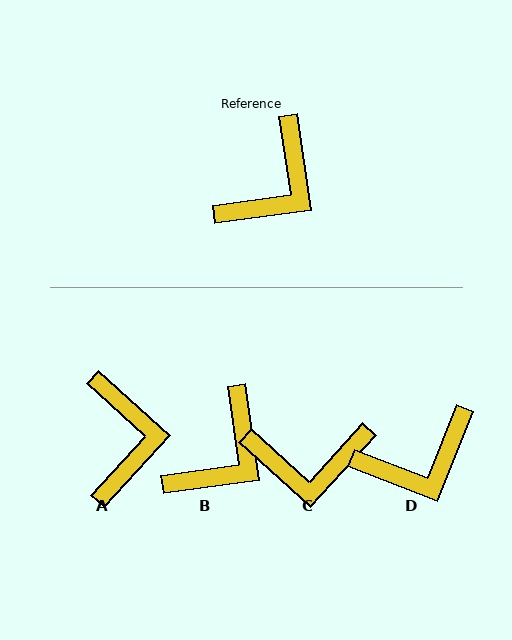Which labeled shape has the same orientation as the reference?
B.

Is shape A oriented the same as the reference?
No, it is off by about 39 degrees.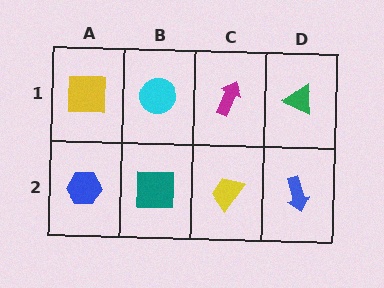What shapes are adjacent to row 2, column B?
A cyan circle (row 1, column B), a blue hexagon (row 2, column A), a yellow trapezoid (row 2, column C).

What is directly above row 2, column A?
A yellow square.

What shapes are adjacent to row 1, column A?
A blue hexagon (row 2, column A), a cyan circle (row 1, column B).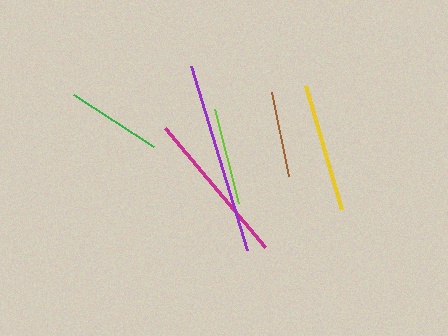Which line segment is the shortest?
The brown line is the shortest at approximately 86 pixels.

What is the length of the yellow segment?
The yellow segment is approximately 129 pixels long.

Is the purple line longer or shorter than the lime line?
The purple line is longer than the lime line.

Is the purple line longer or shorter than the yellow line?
The purple line is longer than the yellow line.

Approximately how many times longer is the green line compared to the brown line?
The green line is approximately 1.1 times the length of the brown line.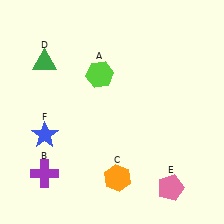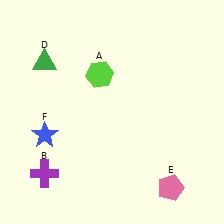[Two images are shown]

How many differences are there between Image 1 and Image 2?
There is 1 difference between the two images.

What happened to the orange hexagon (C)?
The orange hexagon (C) was removed in Image 2. It was in the bottom-right area of Image 1.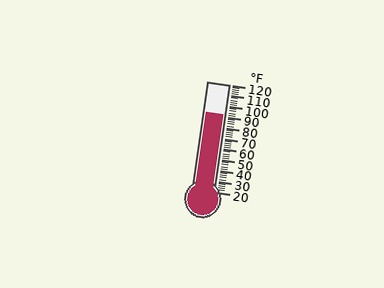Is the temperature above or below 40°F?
The temperature is above 40°F.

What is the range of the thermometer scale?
The thermometer scale ranges from 20°F to 120°F.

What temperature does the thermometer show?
The thermometer shows approximately 92°F.